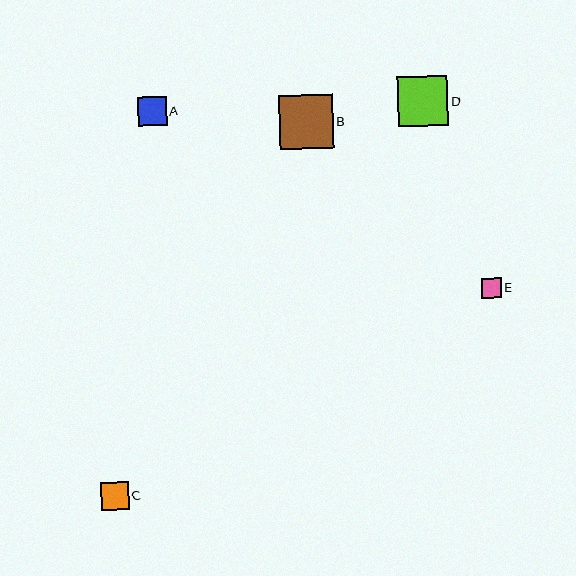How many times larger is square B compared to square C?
Square B is approximately 1.9 times the size of square C.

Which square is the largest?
Square B is the largest with a size of approximately 54 pixels.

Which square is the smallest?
Square E is the smallest with a size of approximately 20 pixels.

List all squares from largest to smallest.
From largest to smallest: B, D, A, C, E.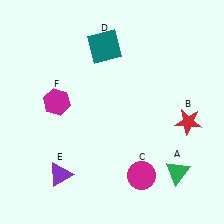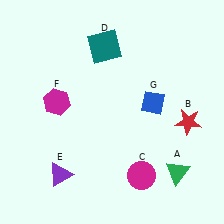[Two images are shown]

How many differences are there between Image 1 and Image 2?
There is 1 difference between the two images.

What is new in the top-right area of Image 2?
A blue diamond (G) was added in the top-right area of Image 2.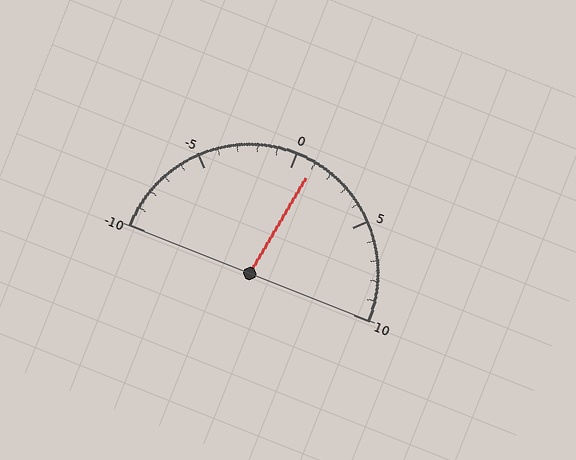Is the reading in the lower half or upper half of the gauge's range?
The reading is in the upper half of the range (-10 to 10).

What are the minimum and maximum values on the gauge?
The gauge ranges from -10 to 10.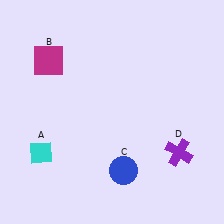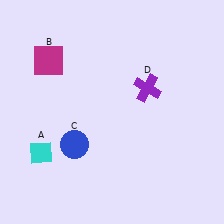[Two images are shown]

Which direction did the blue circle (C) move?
The blue circle (C) moved left.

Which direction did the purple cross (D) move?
The purple cross (D) moved up.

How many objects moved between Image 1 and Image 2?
2 objects moved between the two images.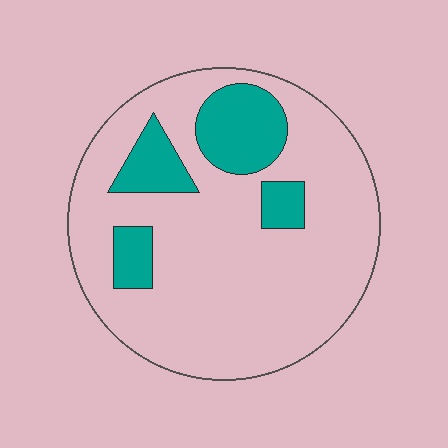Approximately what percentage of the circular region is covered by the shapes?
Approximately 20%.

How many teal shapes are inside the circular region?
4.